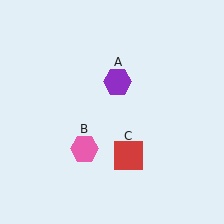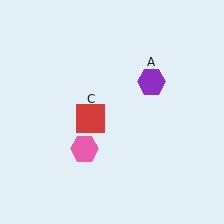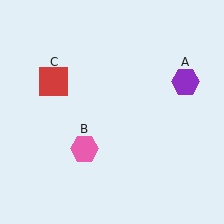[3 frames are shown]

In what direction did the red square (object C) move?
The red square (object C) moved up and to the left.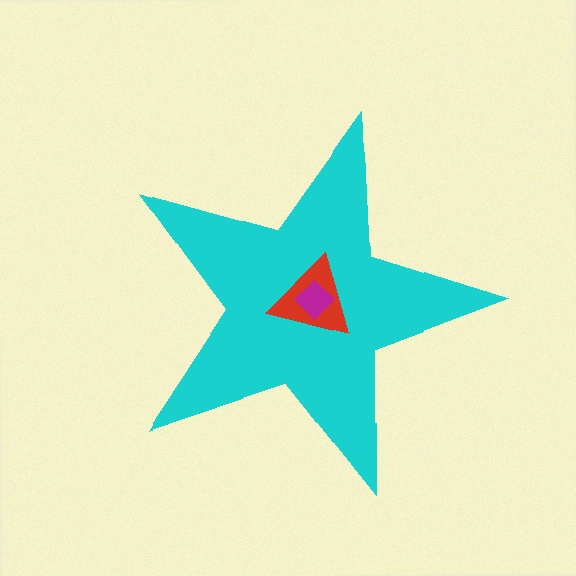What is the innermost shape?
The magenta diamond.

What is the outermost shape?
The cyan star.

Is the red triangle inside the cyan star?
Yes.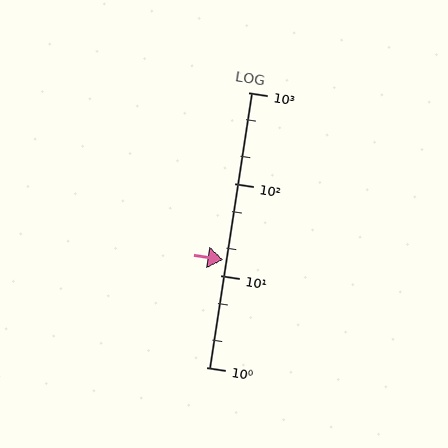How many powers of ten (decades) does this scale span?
The scale spans 3 decades, from 1 to 1000.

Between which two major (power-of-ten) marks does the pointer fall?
The pointer is between 10 and 100.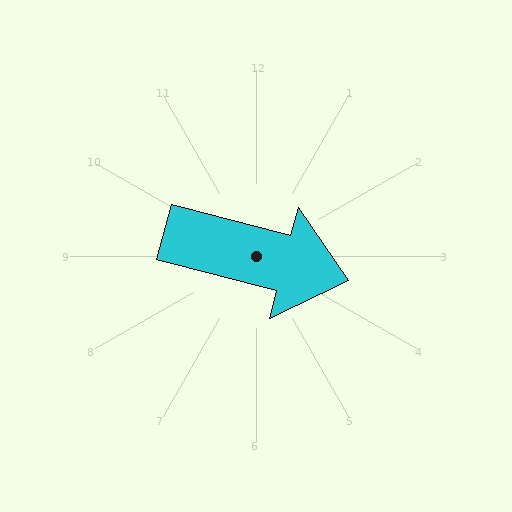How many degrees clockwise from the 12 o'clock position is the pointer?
Approximately 105 degrees.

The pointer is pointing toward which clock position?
Roughly 3 o'clock.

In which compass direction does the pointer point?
East.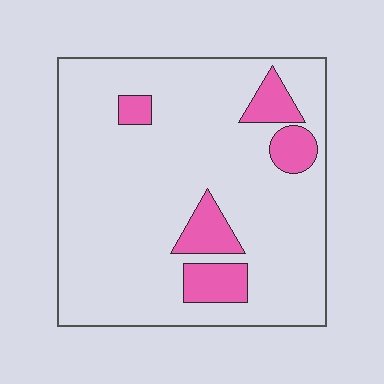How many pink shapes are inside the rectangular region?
5.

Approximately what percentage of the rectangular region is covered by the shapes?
Approximately 15%.